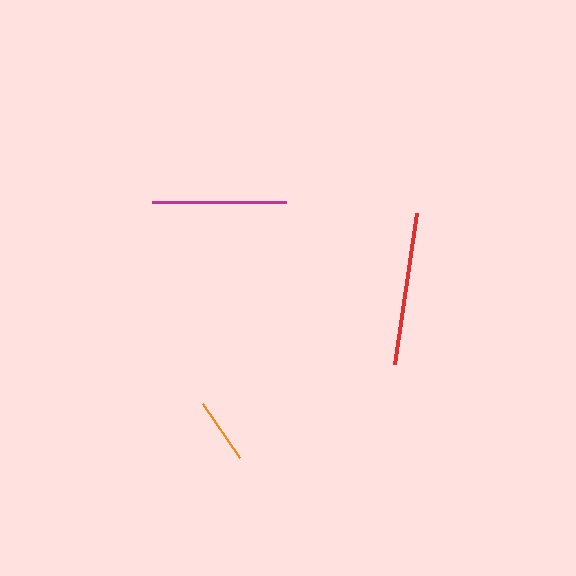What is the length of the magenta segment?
The magenta segment is approximately 134 pixels long.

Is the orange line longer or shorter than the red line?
The red line is longer than the orange line.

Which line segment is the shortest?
The orange line is the shortest at approximately 65 pixels.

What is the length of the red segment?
The red segment is approximately 153 pixels long.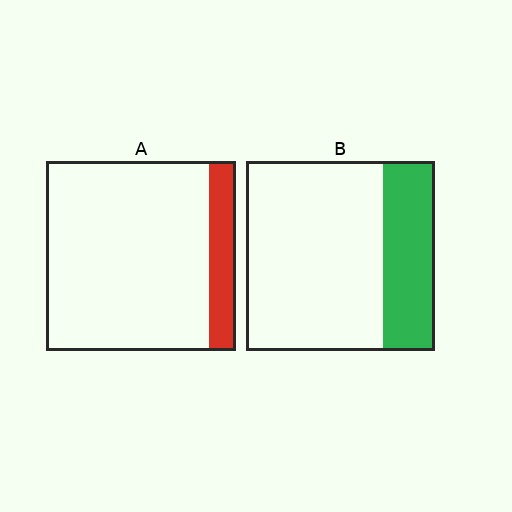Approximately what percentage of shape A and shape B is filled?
A is approximately 15% and B is approximately 30%.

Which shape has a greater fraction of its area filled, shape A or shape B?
Shape B.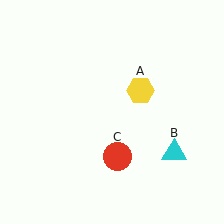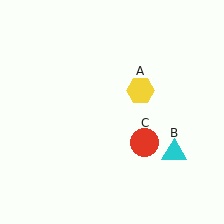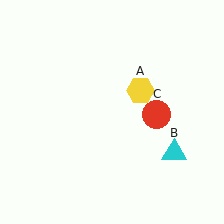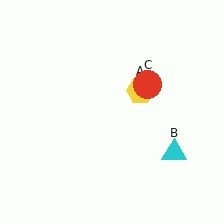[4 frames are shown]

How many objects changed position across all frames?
1 object changed position: red circle (object C).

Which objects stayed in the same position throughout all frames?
Yellow hexagon (object A) and cyan triangle (object B) remained stationary.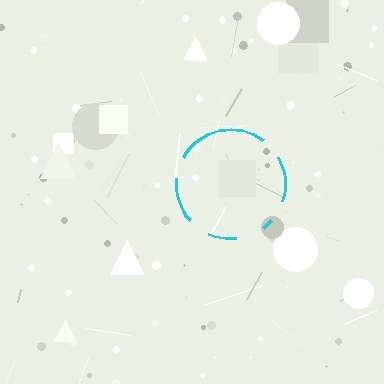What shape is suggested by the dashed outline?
The dashed outline suggests a circle.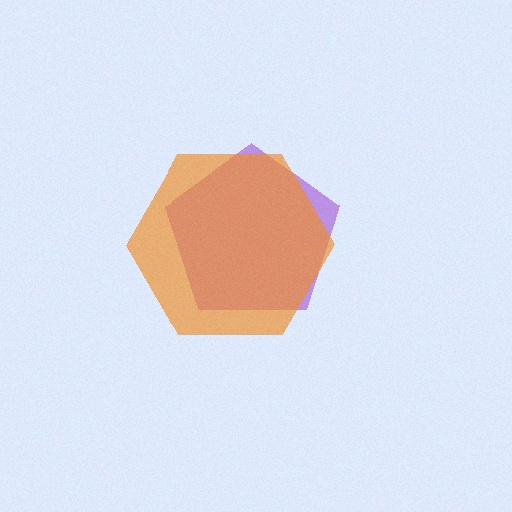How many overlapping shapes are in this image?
There are 2 overlapping shapes in the image.